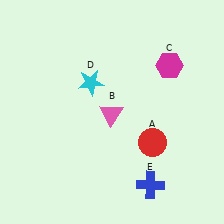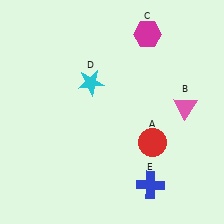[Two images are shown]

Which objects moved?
The objects that moved are: the pink triangle (B), the magenta hexagon (C).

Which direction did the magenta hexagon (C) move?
The magenta hexagon (C) moved up.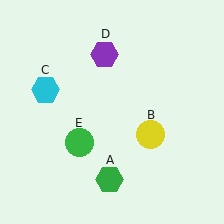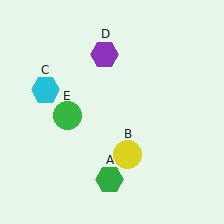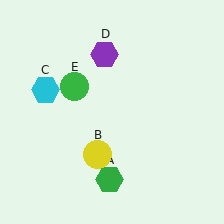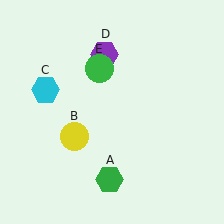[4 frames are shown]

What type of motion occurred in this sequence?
The yellow circle (object B), green circle (object E) rotated clockwise around the center of the scene.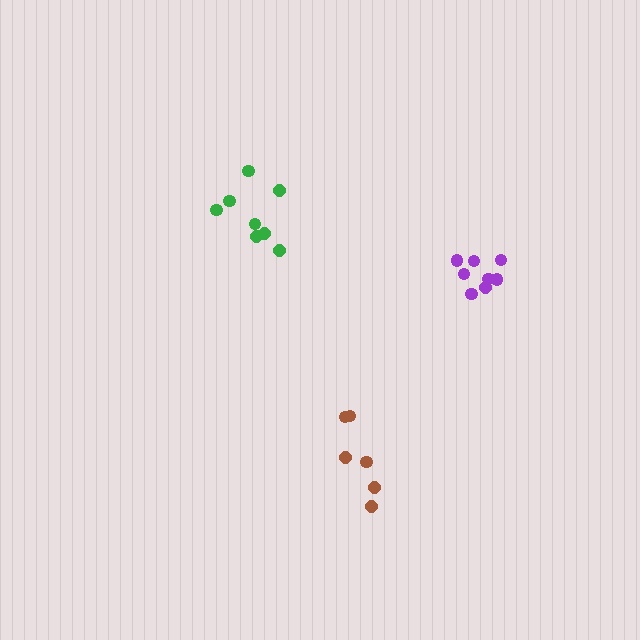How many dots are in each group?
Group 1: 8 dots, Group 2: 6 dots, Group 3: 8 dots (22 total).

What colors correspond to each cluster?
The clusters are colored: green, brown, purple.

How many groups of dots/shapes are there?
There are 3 groups.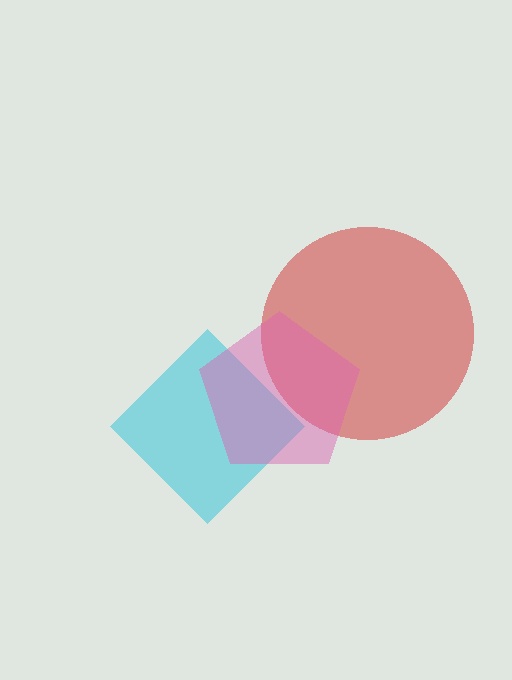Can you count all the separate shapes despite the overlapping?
Yes, there are 3 separate shapes.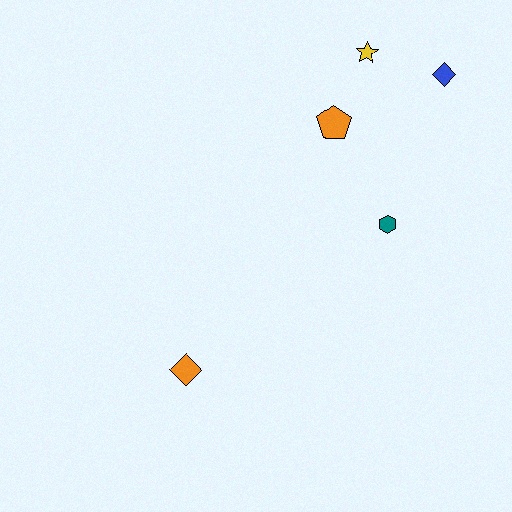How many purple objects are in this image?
There are no purple objects.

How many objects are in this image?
There are 5 objects.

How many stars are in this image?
There is 1 star.